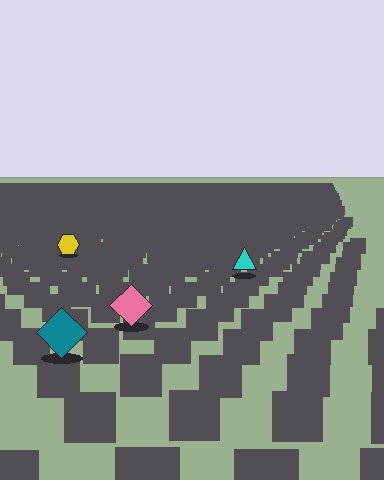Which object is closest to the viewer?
The teal diamond is closest. The texture marks near it are larger and more spread out.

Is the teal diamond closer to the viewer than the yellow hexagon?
Yes. The teal diamond is closer — you can tell from the texture gradient: the ground texture is coarser near it.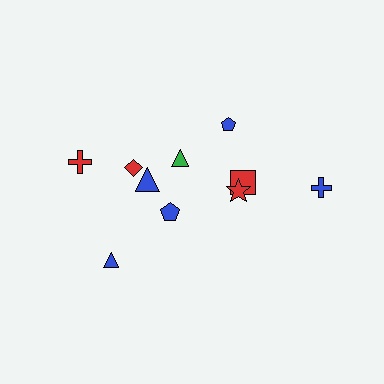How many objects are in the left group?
There are 6 objects.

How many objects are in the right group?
There are 4 objects.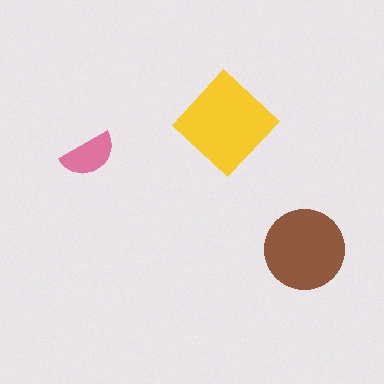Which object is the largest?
The yellow diamond.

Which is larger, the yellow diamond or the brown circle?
The yellow diamond.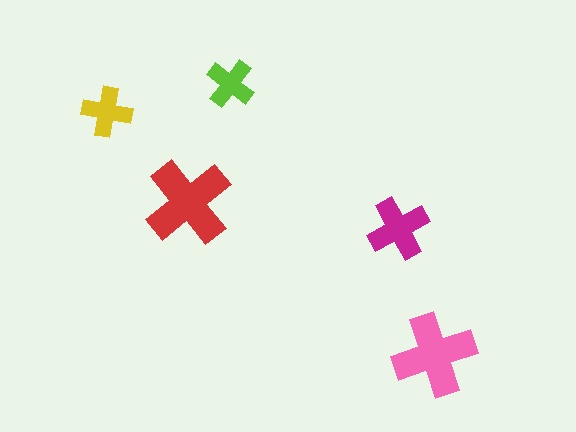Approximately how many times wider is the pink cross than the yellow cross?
About 1.5 times wider.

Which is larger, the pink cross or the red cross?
The red one.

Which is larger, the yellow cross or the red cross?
The red one.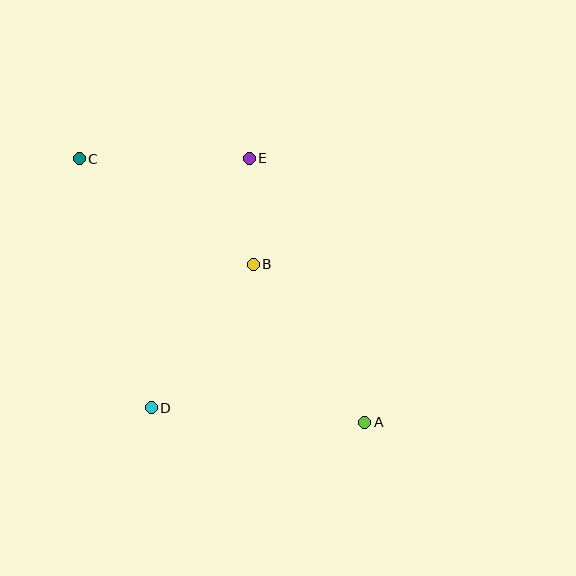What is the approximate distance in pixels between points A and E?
The distance between A and E is approximately 288 pixels.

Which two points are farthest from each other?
Points A and C are farthest from each other.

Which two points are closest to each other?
Points B and E are closest to each other.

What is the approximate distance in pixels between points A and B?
The distance between A and B is approximately 194 pixels.